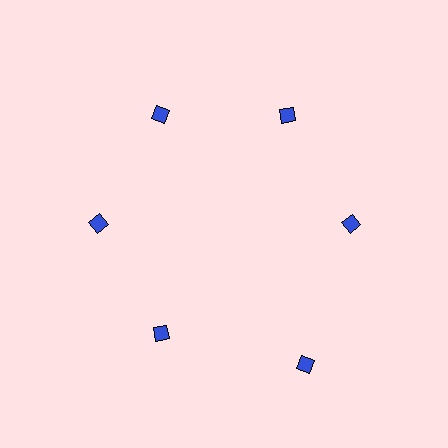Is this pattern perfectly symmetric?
No. The 6 blue diamonds are arranged in a ring, but one element near the 5 o'clock position is pushed outward from the center, breaking the 6-fold rotational symmetry.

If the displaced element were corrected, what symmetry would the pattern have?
It would have 6-fold rotational symmetry — the pattern would map onto itself every 60 degrees.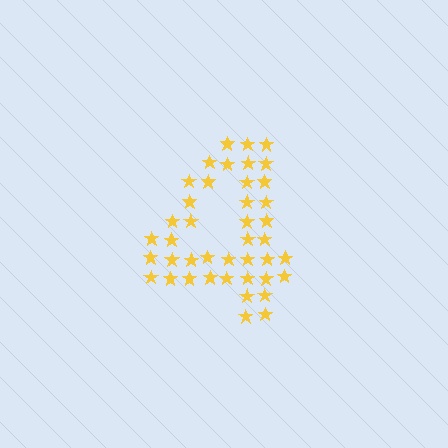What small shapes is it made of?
It is made of small stars.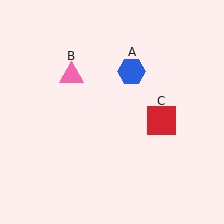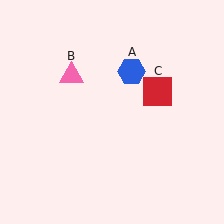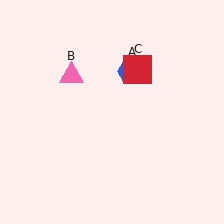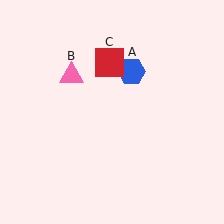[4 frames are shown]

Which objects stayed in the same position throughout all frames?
Blue hexagon (object A) and pink triangle (object B) remained stationary.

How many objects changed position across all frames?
1 object changed position: red square (object C).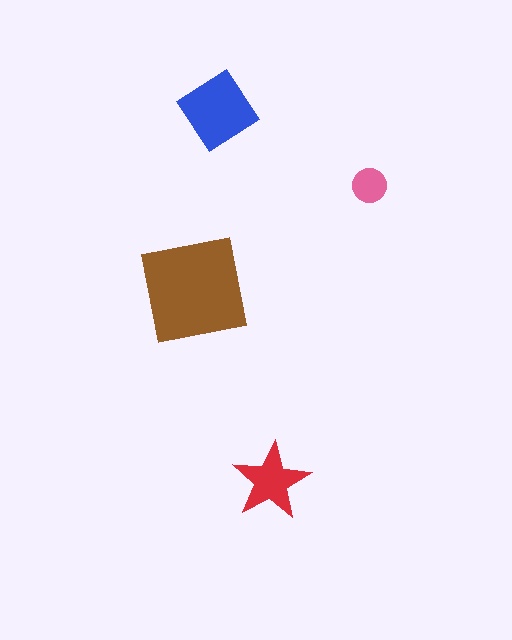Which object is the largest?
The brown square.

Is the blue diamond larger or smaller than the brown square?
Smaller.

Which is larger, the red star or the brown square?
The brown square.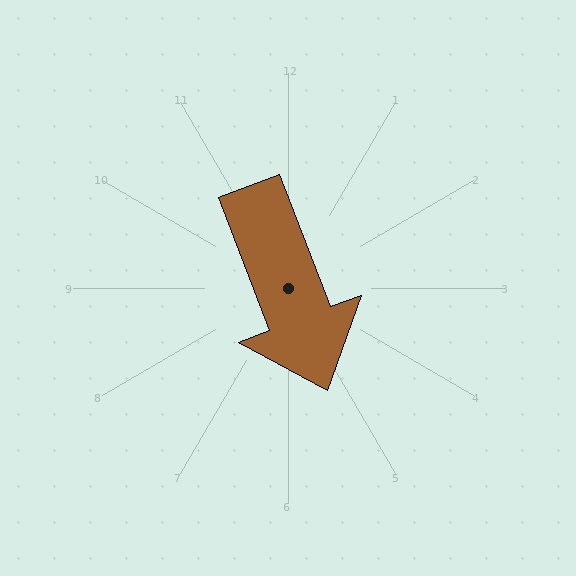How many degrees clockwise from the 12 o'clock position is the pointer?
Approximately 159 degrees.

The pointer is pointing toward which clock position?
Roughly 5 o'clock.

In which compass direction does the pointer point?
South.